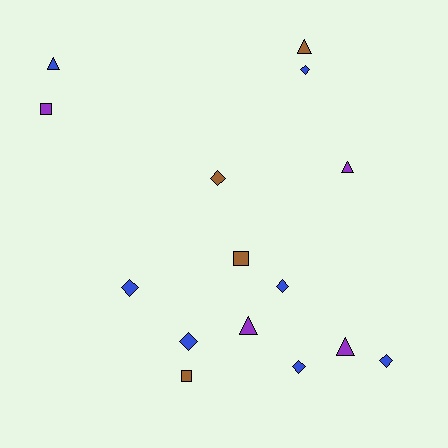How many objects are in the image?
There are 15 objects.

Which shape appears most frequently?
Diamond, with 7 objects.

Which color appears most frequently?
Blue, with 7 objects.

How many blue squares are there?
There are no blue squares.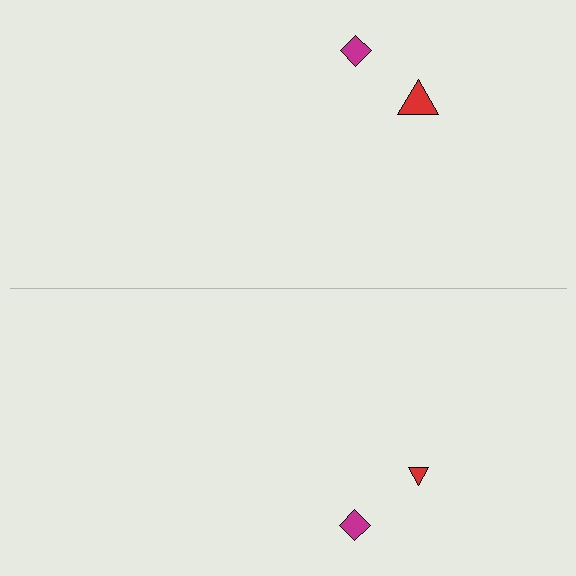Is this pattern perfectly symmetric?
No, the pattern is not perfectly symmetric. The red triangle on the bottom side has a different size than its mirror counterpart.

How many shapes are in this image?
There are 4 shapes in this image.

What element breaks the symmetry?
The red triangle on the bottom side has a different size than its mirror counterpart.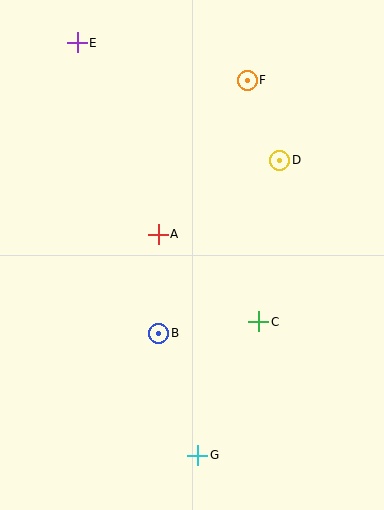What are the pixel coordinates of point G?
Point G is at (198, 455).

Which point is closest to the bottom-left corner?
Point G is closest to the bottom-left corner.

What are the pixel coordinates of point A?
Point A is at (158, 234).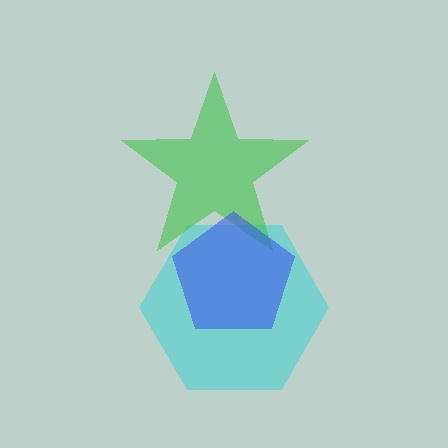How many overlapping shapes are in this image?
There are 3 overlapping shapes in the image.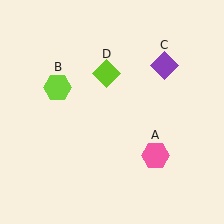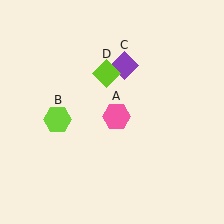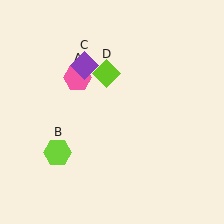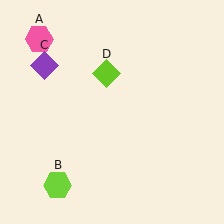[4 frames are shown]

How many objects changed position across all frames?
3 objects changed position: pink hexagon (object A), lime hexagon (object B), purple diamond (object C).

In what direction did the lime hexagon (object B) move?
The lime hexagon (object B) moved down.